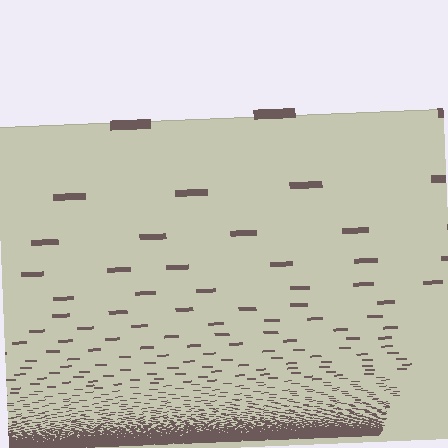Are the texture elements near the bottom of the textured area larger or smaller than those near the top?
Smaller. The gradient is inverted — elements near the bottom are smaller and denser.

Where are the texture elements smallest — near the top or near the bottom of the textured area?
Near the bottom.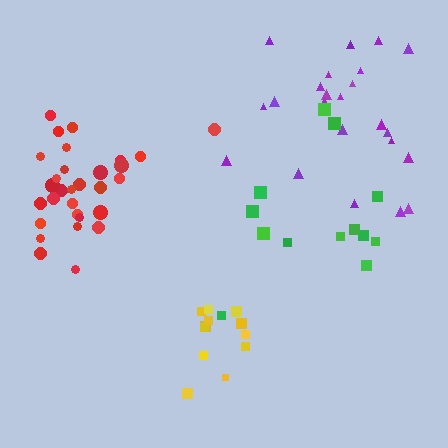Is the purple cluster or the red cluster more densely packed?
Red.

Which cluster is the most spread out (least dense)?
Green.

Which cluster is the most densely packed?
Yellow.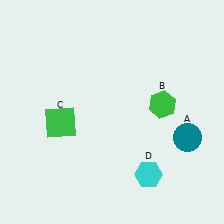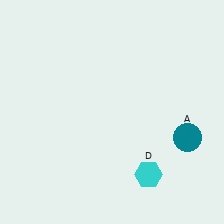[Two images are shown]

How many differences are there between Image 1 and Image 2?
There are 2 differences between the two images.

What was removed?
The green square (C), the green hexagon (B) were removed in Image 2.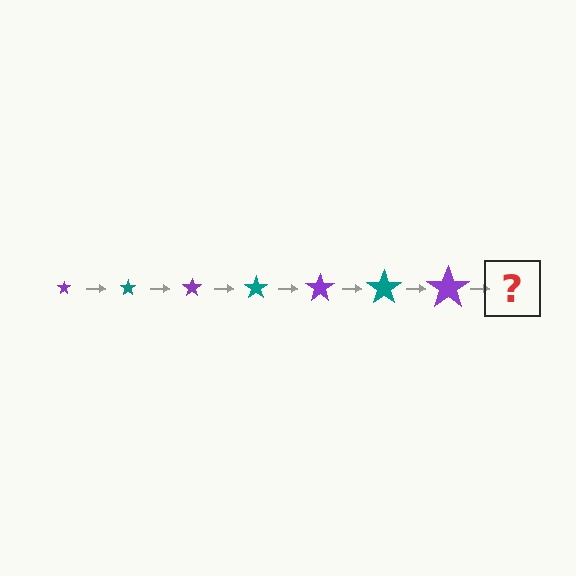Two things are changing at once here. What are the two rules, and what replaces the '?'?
The two rules are that the star grows larger each step and the color cycles through purple and teal. The '?' should be a teal star, larger than the previous one.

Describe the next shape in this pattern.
It should be a teal star, larger than the previous one.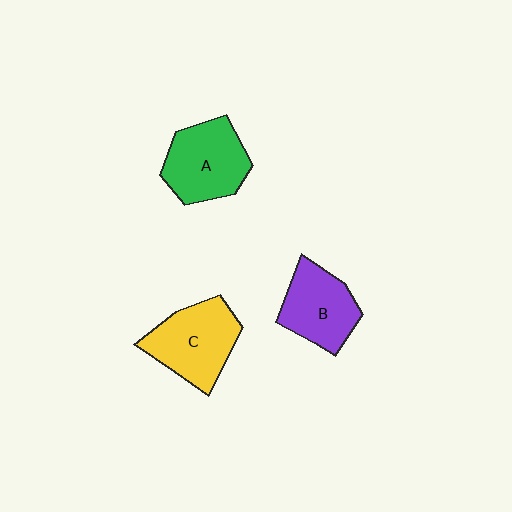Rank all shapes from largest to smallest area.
From largest to smallest: C (yellow), A (green), B (purple).